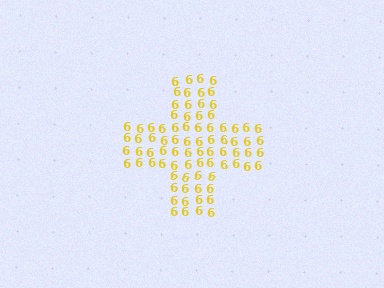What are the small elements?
The small elements are digit 6's.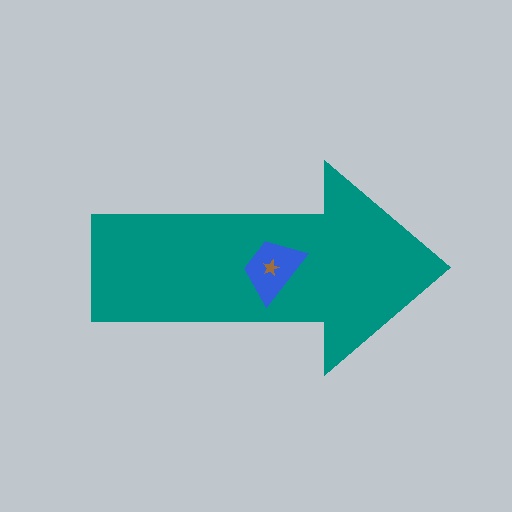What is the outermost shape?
The teal arrow.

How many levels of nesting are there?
3.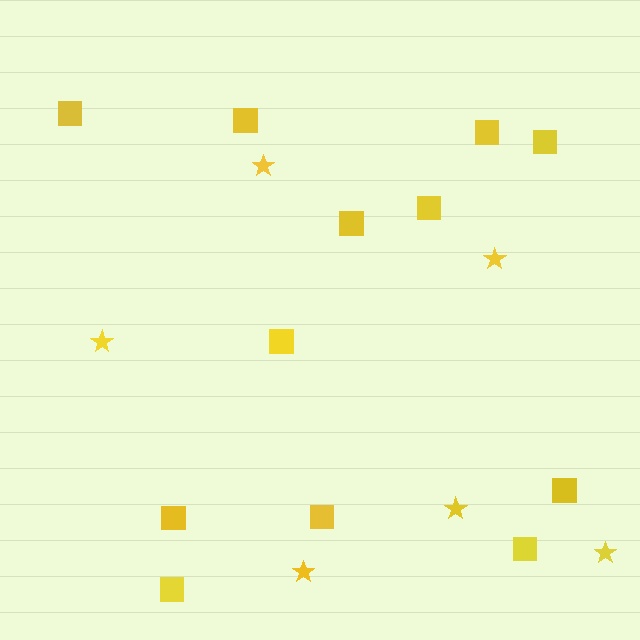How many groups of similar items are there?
There are 2 groups: one group of stars (6) and one group of squares (12).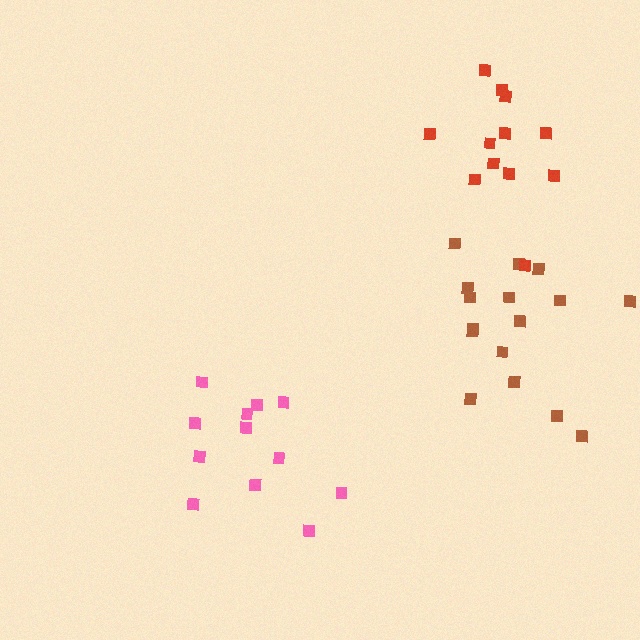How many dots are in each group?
Group 1: 16 dots, Group 2: 12 dots, Group 3: 12 dots (40 total).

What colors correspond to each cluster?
The clusters are colored: brown, red, pink.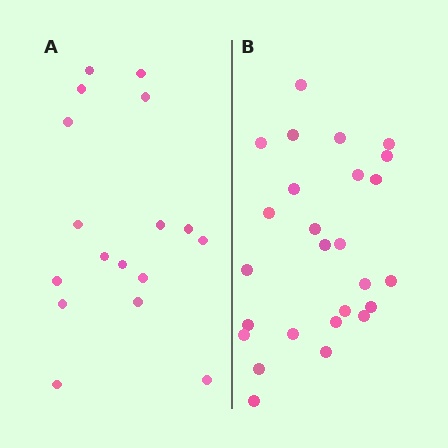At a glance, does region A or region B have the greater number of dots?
Region B (the right region) has more dots.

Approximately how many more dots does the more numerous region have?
Region B has roughly 8 or so more dots than region A.